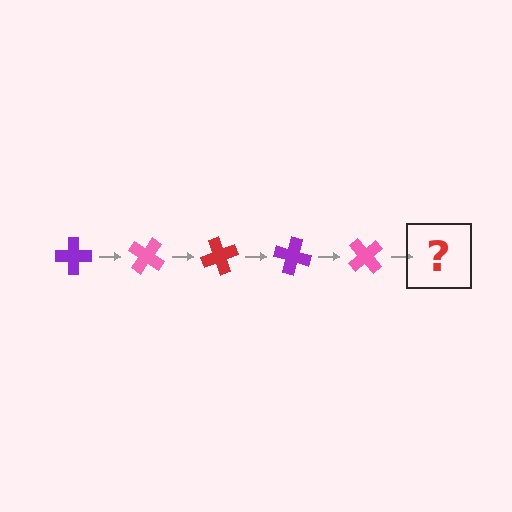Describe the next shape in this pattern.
It should be a red cross, rotated 175 degrees from the start.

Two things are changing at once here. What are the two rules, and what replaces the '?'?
The two rules are that it rotates 35 degrees each step and the color cycles through purple, pink, and red. The '?' should be a red cross, rotated 175 degrees from the start.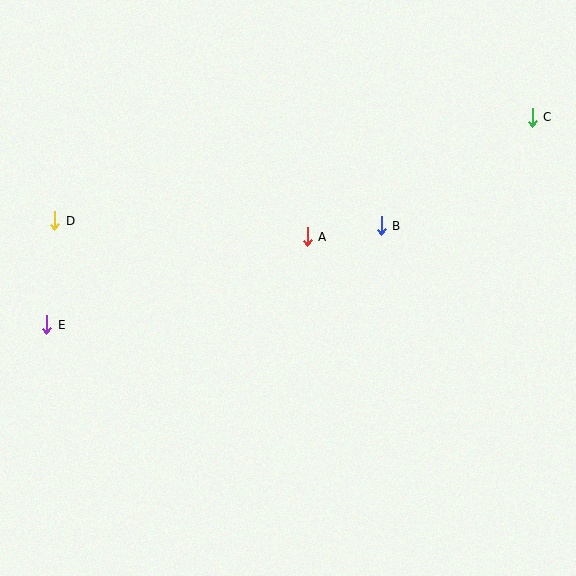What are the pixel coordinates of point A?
Point A is at (307, 237).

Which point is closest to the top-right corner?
Point C is closest to the top-right corner.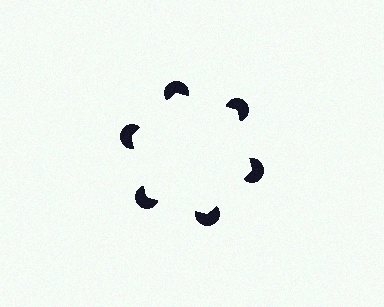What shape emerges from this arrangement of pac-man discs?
An illusory hexagon — its edges are inferred from the aligned wedge cuts in the pac-man discs, not physically drawn.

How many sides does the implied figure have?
6 sides.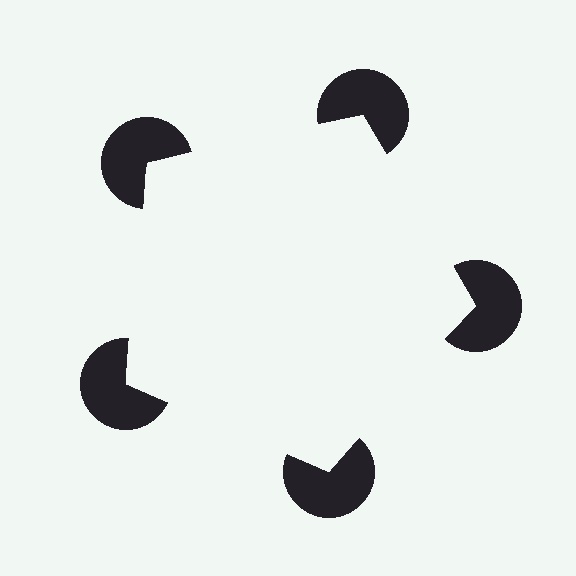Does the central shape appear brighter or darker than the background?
It typically appears slightly brighter than the background, even though no actual brightness change is drawn.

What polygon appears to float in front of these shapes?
An illusory pentagon — its edges are inferred from the aligned wedge cuts in the pac-man discs, not physically drawn.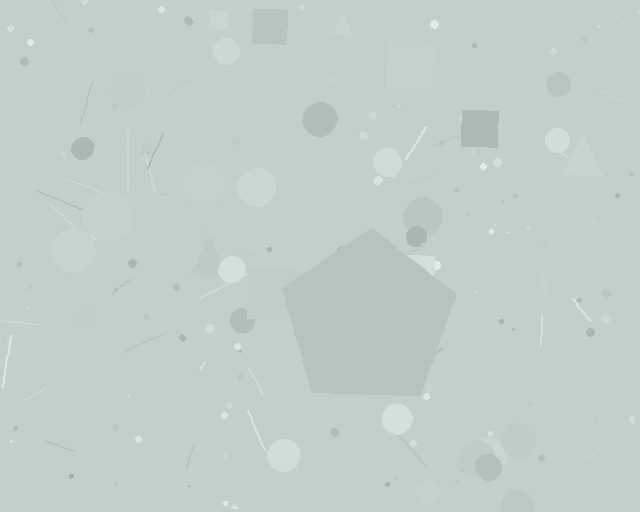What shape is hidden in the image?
A pentagon is hidden in the image.